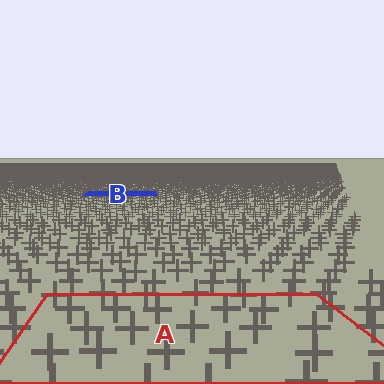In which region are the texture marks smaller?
The texture marks are smaller in region B, because it is farther away.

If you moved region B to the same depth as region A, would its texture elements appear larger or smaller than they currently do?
They would appear larger. At a closer depth, the same texture elements are projected at a bigger on-screen size.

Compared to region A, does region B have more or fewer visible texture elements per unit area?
Region B has more texture elements per unit area — they are packed more densely because it is farther away.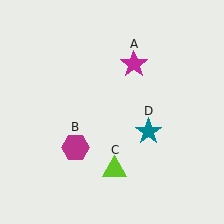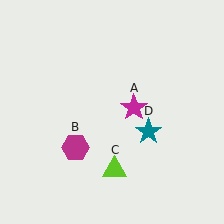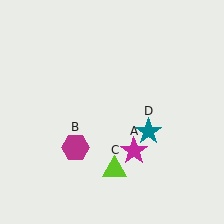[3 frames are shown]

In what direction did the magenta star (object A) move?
The magenta star (object A) moved down.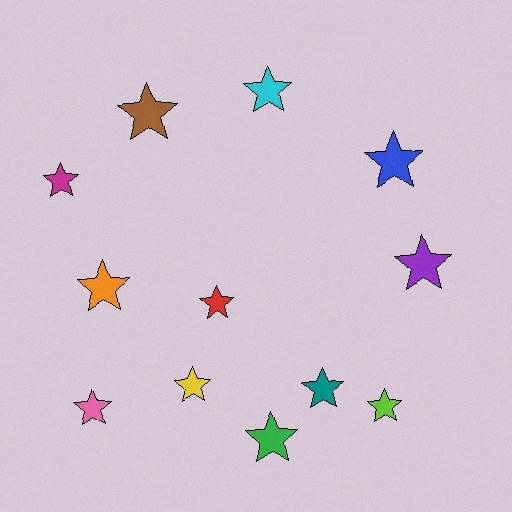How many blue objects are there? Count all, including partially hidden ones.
There is 1 blue object.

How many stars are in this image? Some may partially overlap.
There are 12 stars.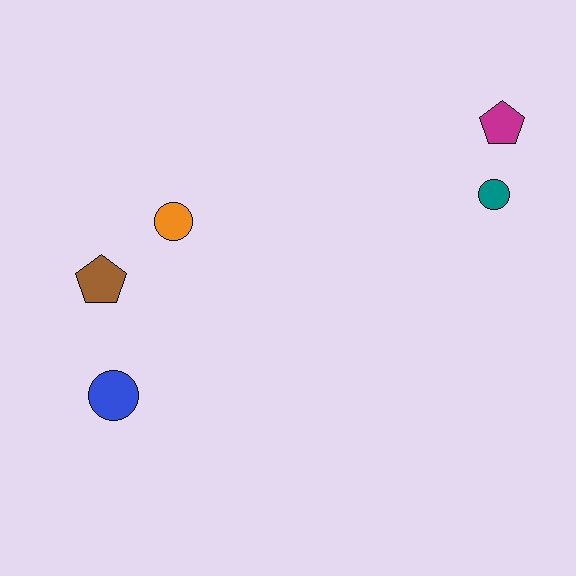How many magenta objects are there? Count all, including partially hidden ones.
There is 1 magenta object.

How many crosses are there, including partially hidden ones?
There are no crosses.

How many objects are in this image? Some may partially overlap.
There are 5 objects.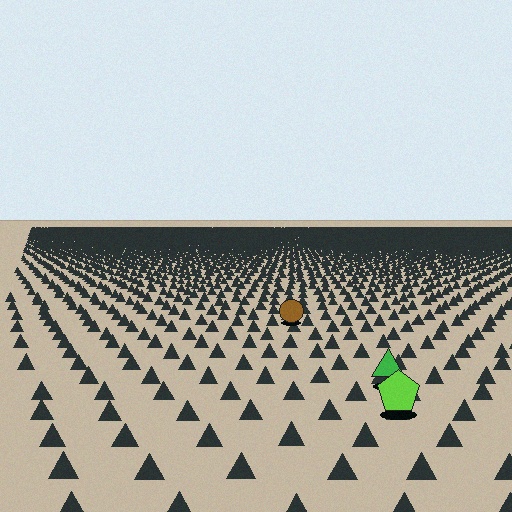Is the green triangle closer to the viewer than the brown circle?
Yes. The green triangle is closer — you can tell from the texture gradient: the ground texture is coarser near it.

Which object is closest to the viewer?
The lime pentagon is closest. The texture marks near it are larger and more spread out.